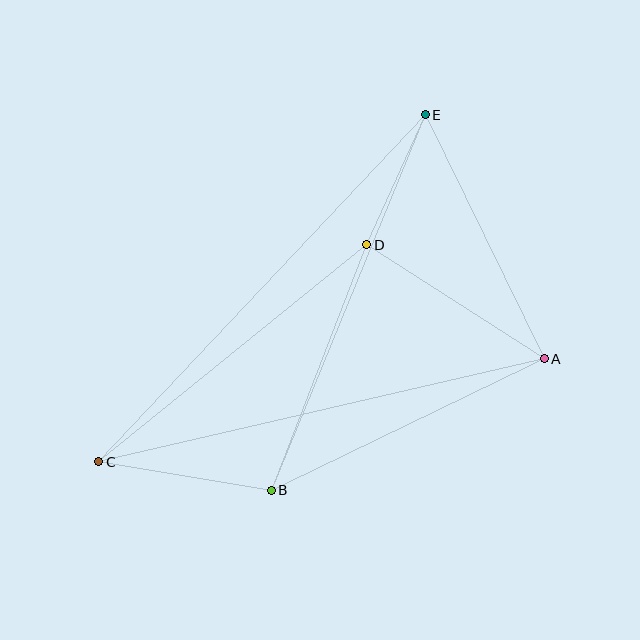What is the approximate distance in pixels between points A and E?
The distance between A and E is approximately 272 pixels.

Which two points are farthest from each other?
Points C and E are farthest from each other.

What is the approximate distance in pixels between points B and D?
The distance between B and D is approximately 264 pixels.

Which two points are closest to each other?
Points D and E are closest to each other.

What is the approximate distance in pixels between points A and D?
The distance between A and D is approximately 211 pixels.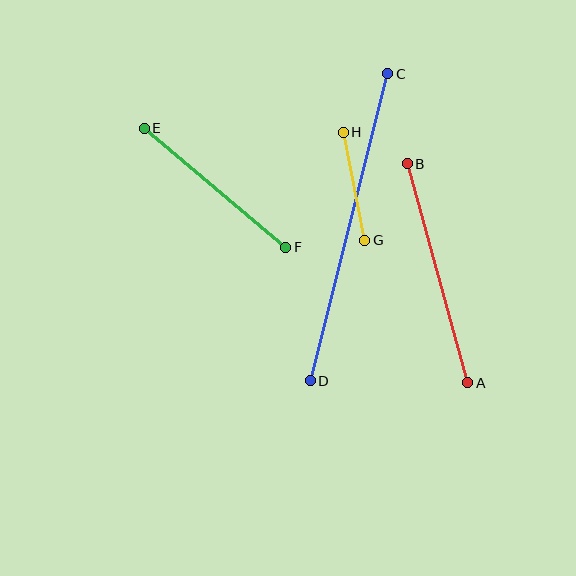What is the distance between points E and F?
The distance is approximately 185 pixels.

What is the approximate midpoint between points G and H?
The midpoint is at approximately (354, 186) pixels.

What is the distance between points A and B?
The distance is approximately 227 pixels.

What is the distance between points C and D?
The distance is approximately 317 pixels.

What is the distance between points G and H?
The distance is approximately 110 pixels.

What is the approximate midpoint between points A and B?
The midpoint is at approximately (438, 273) pixels.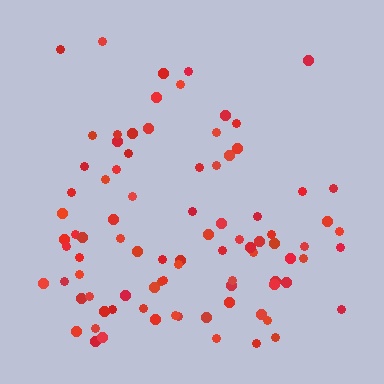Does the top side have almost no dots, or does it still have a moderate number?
Still a moderate number, just noticeably fewer than the bottom.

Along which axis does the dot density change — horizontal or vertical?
Vertical.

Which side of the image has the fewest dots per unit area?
The top.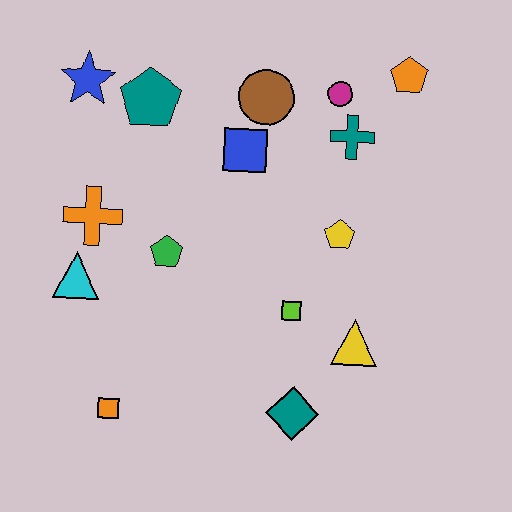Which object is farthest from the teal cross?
The orange square is farthest from the teal cross.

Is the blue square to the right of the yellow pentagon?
No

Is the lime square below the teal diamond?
No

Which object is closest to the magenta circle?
The teal cross is closest to the magenta circle.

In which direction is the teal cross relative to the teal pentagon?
The teal cross is to the right of the teal pentagon.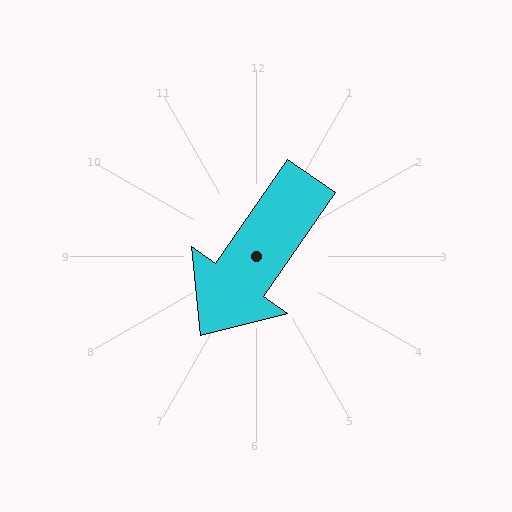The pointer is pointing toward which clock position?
Roughly 7 o'clock.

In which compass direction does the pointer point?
Southwest.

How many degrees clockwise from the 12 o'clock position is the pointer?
Approximately 215 degrees.